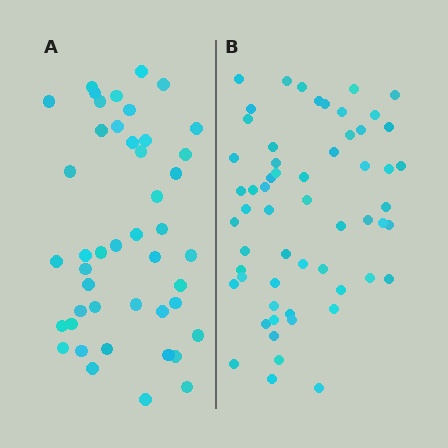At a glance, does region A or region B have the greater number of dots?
Region B (the right region) has more dots.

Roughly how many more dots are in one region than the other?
Region B has approximately 15 more dots than region A.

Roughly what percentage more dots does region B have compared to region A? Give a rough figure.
About 30% more.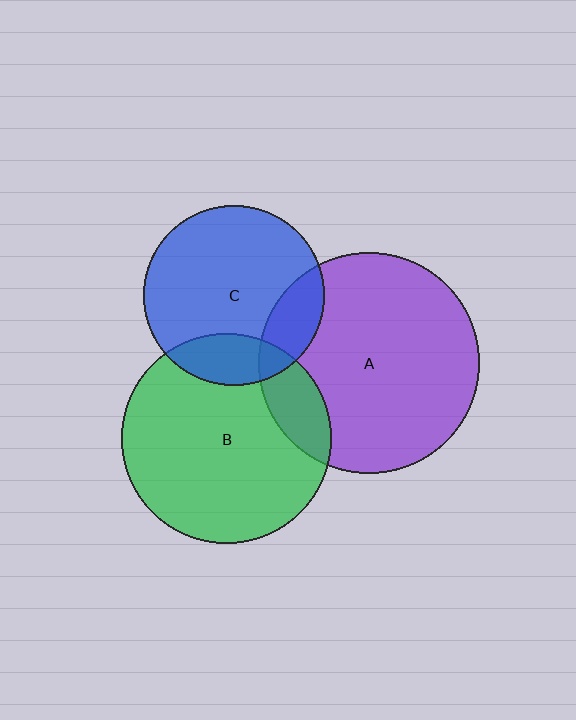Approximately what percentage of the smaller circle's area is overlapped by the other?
Approximately 15%.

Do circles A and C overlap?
Yes.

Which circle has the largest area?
Circle A (purple).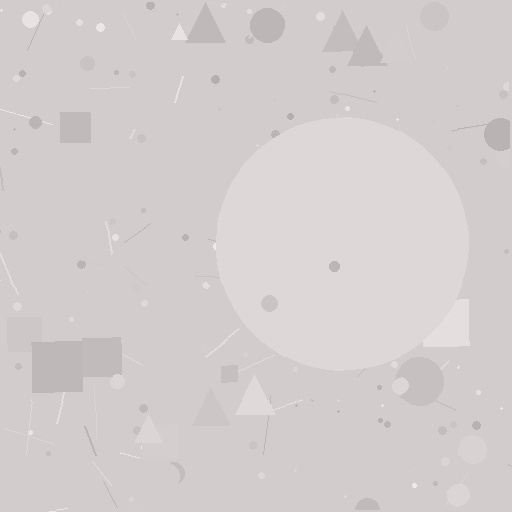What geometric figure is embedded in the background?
A circle is embedded in the background.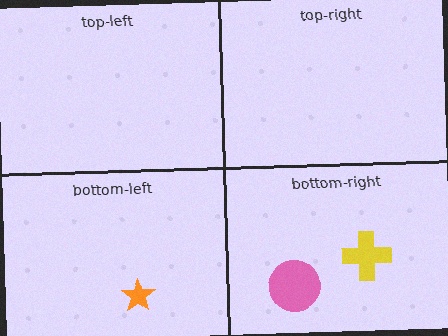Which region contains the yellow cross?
The bottom-right region.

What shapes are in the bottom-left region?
The orange star.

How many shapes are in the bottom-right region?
2.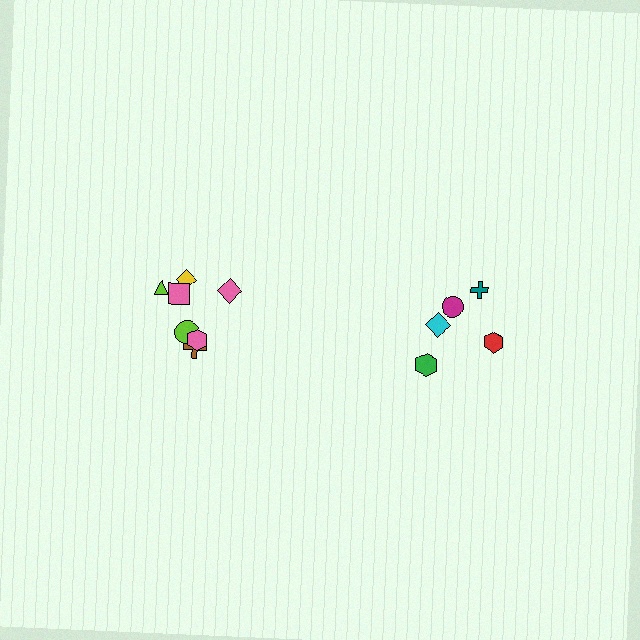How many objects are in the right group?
There are 5 objects.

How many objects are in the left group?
There are 7 objects.